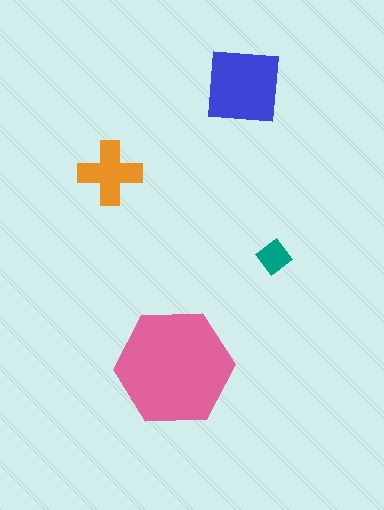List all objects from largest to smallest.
The pink hexagon, the blue square, the orange cross, the teal diamond.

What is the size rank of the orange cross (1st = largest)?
3rd.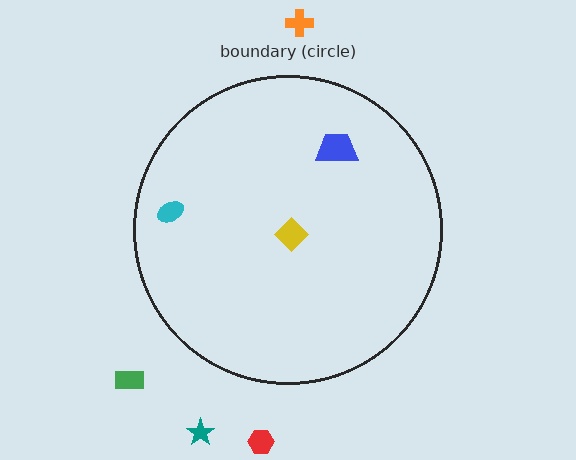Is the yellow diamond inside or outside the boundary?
Inside.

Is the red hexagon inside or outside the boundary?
Outside.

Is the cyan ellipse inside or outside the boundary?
Inside.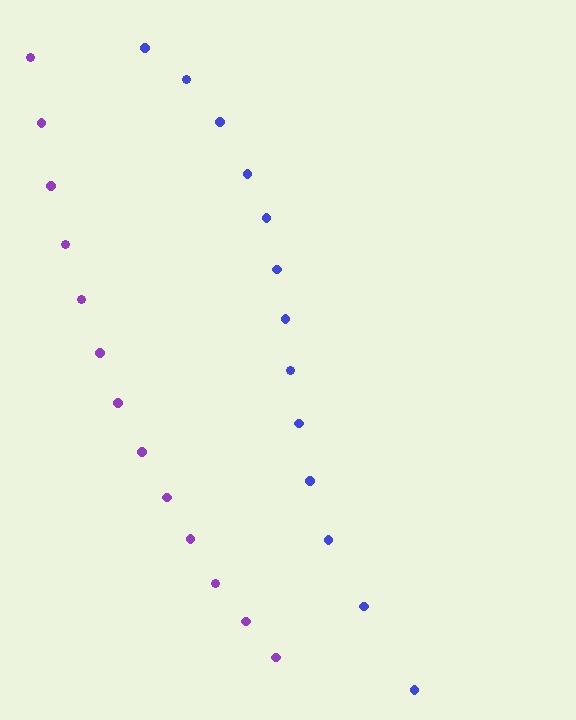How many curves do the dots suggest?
There are 2 distinct paths.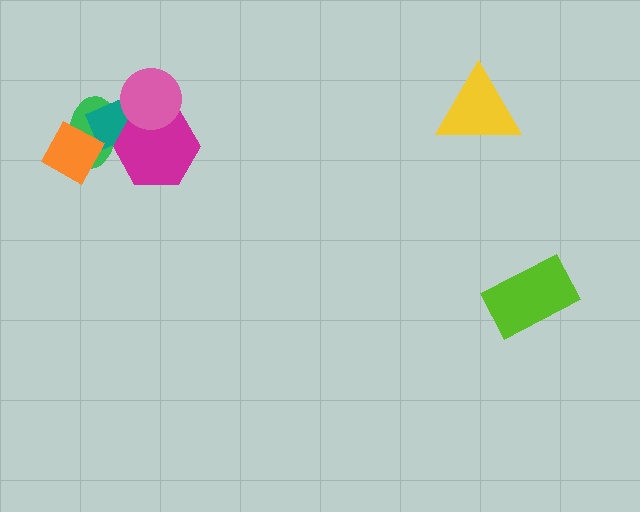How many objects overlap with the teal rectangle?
3 objects overlap with the teal rectangle.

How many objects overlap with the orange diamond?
1 object overlaps with the orange diamond.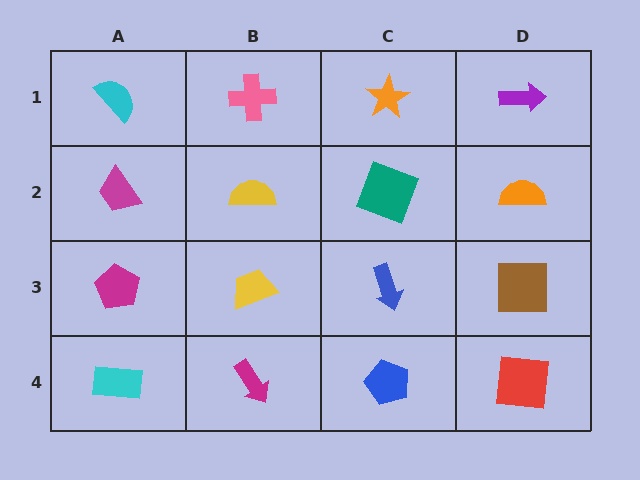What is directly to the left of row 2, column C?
A yellow semicircle.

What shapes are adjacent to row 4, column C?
A blue arrow (row 3, column C), a magenta arrow (row 4, column B), a red square (row 4, column D).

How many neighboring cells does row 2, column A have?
3.